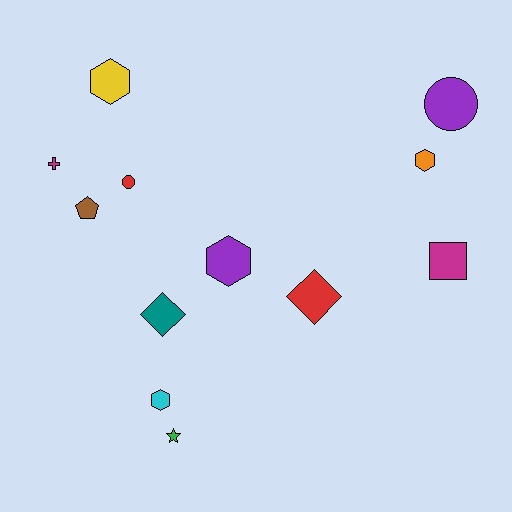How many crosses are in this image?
There is 1 cross.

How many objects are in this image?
There are 12 objects.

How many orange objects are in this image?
There is 1 orange object.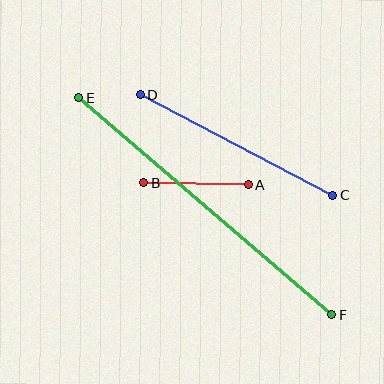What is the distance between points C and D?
The distance is approximately 217 pixels.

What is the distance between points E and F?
The distance is approximately 333 pixels.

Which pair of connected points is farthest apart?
Points E and F are farthest apart.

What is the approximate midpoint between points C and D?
The midpoint is at approximately (237, 145) pixels.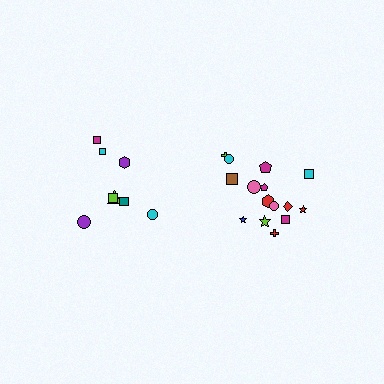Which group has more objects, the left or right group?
The right group.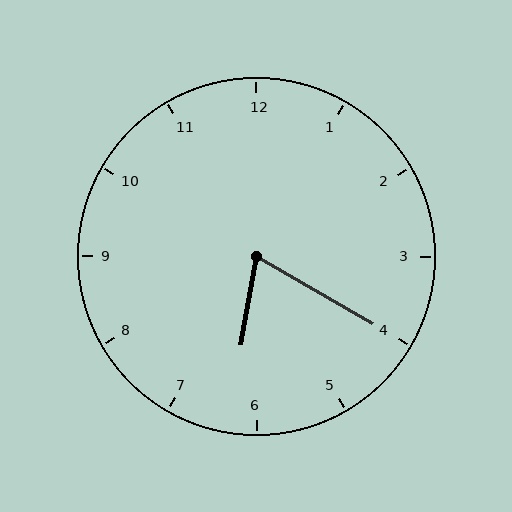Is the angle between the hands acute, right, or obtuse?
It is acute.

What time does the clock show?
6:20.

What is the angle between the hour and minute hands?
Approximately 70 degrees.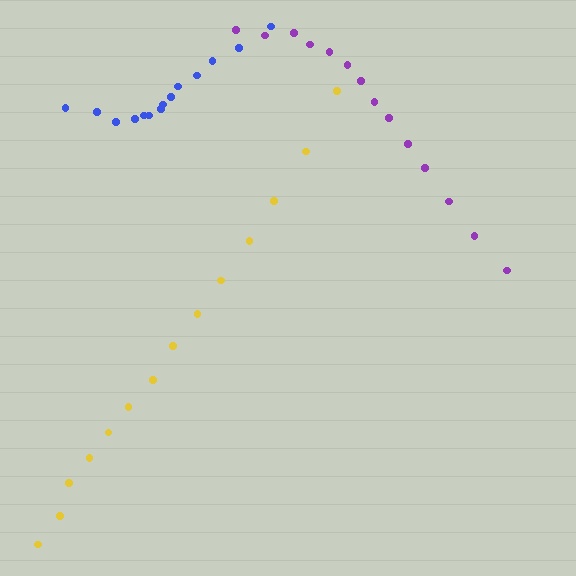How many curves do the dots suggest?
There are 3 distinct paths.